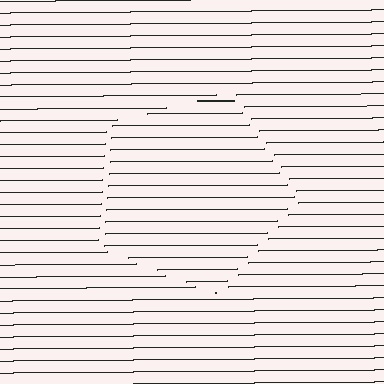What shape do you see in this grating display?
An illusory pentagon. The interior of the shape contains the same grating, shifted by half a period — the contour is defined by the phase discontinuity where line-ends from the inner and outer gratings abut.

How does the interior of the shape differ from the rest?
The interior of the shape contains the same grating, shifted by half a period — the contour is defined by the phase discontinuity where line-ends from the inner and outer gratings abut.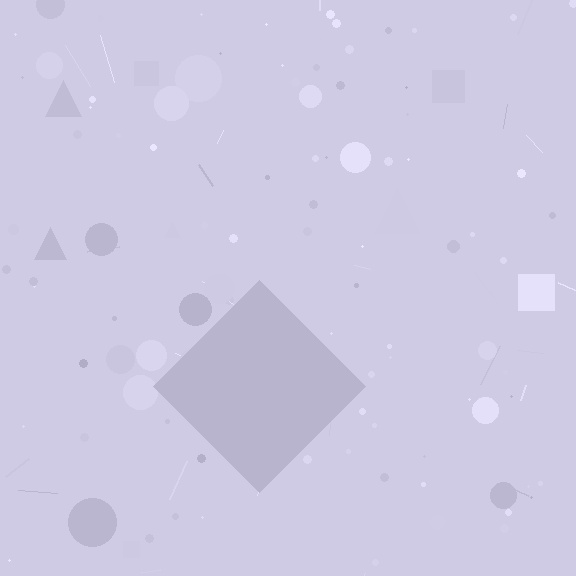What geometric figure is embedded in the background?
A diamond is embedded in the background.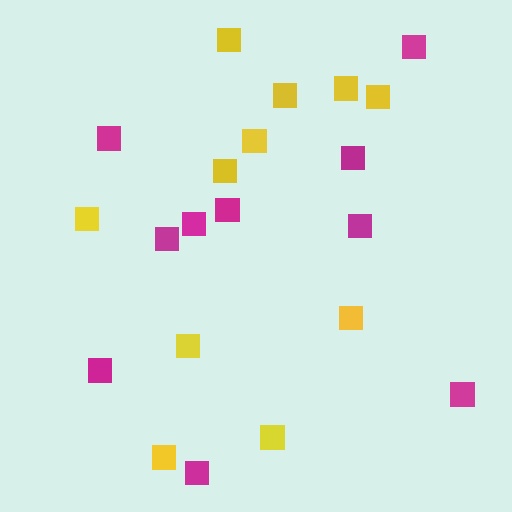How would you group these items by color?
There are 2 groups: one group of yellow squares (11) and one group of magenta squares (10).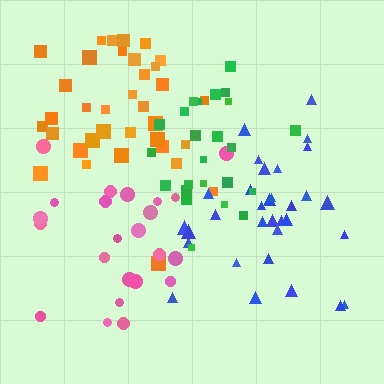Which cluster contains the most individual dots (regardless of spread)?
Orange (35).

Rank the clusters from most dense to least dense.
green, orange, blue, pink.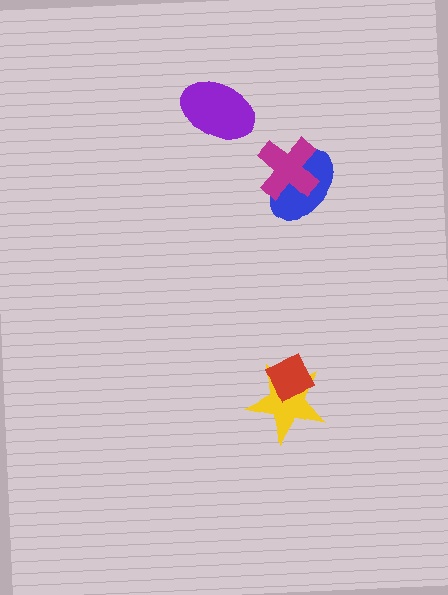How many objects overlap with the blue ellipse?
1 object overlaps with the blue ellipse.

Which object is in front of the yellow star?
The red diamond is in front of the yellow star.